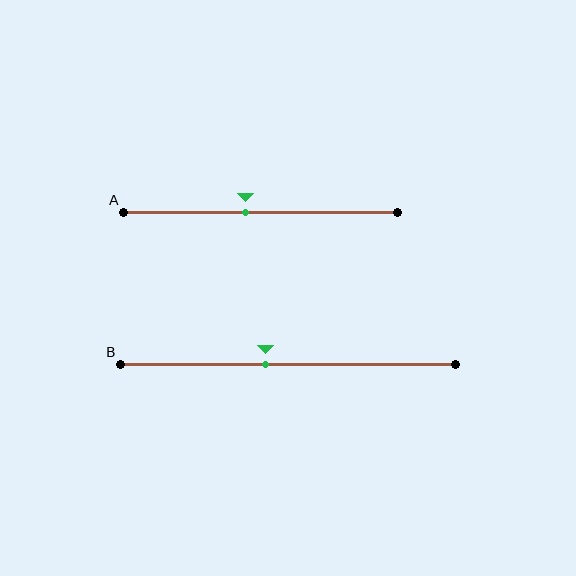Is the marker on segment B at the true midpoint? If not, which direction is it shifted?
No, the marker on segment B is shifted to the left by about 7% of the segment length.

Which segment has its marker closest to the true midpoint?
Segment A has its marker closest to the true midpoint.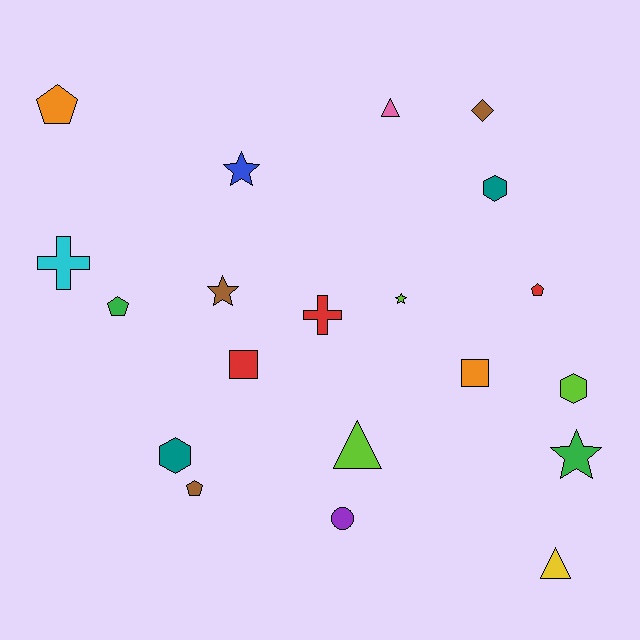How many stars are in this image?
There are 4 stars.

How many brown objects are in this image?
There are 3 brown objects.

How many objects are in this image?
There are 20 objects.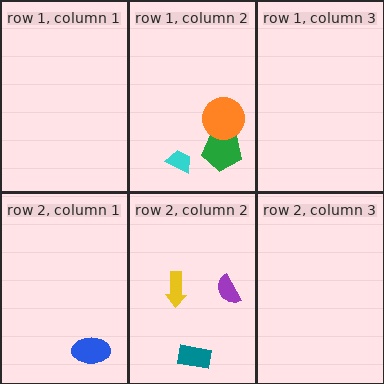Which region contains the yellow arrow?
The row 2, column 2 region.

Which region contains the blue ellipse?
The row 2, column 1 region.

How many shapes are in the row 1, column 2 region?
3.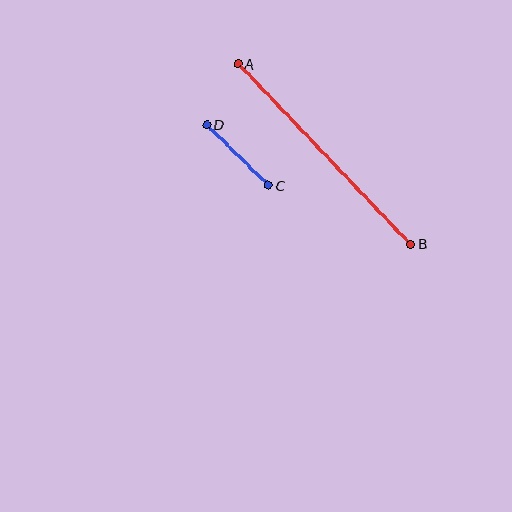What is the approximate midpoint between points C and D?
The midpoint is at approximately (237, 155) pixels.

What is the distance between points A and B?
The distance is approximately 250 pixels.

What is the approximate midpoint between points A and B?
The midpoint is at approximately (324, 154) pixels.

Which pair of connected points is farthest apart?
Points A and B are farthest apart.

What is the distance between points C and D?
The distance is approximately 87 pixels.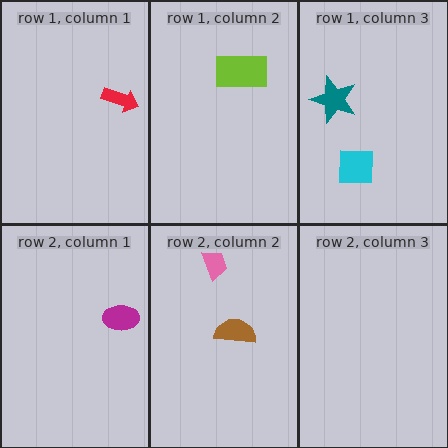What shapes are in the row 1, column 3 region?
The teal star, the cyan square.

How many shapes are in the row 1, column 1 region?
1.